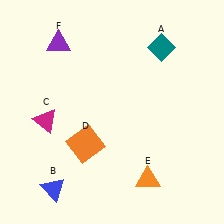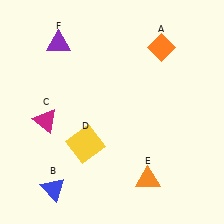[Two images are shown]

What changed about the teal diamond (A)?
In Image 1, A is teal. In Image 2, it changed to orange.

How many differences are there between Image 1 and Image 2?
There are 2 differences between the two images.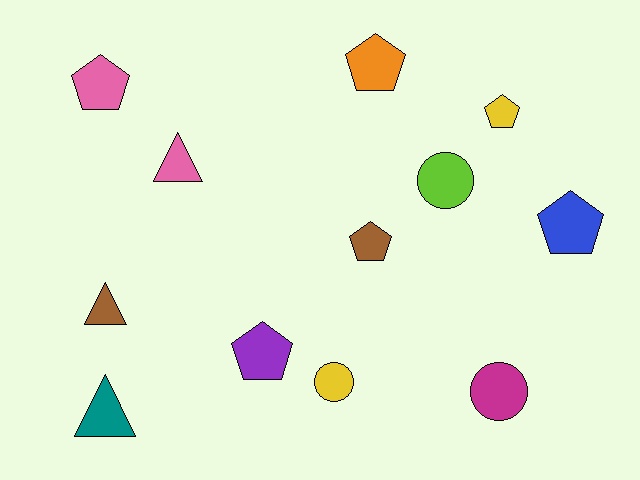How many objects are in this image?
There are 12 objects.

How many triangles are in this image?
There are 3 triangles.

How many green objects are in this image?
There are no green objects.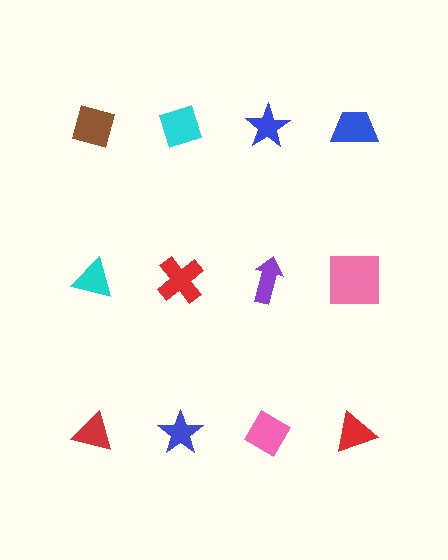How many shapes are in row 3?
4 shapes.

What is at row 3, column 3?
A pink diamond.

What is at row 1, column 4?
A blue trapezoid.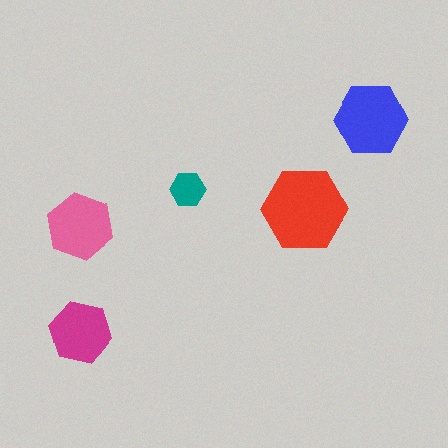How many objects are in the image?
There are 5 objects in the image.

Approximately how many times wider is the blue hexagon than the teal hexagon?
About 2 times wider.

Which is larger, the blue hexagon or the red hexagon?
The red one.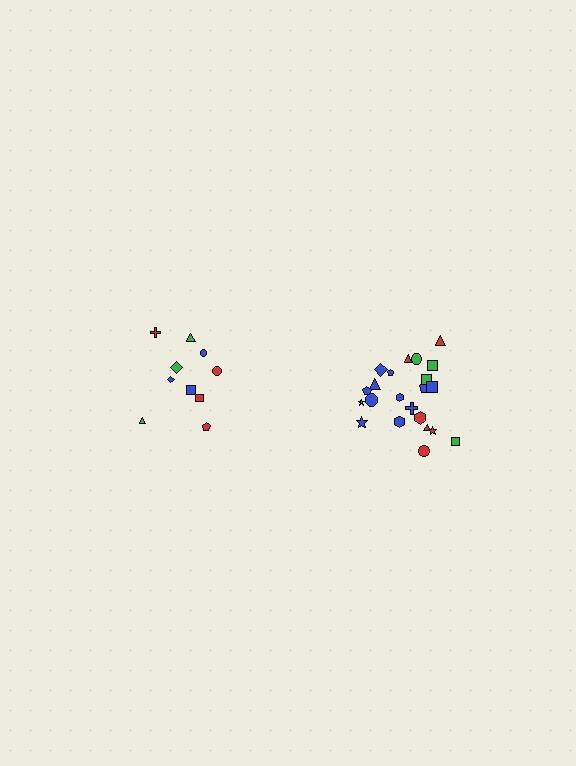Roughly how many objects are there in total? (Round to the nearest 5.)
Roughly 30 objects in total.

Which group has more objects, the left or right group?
The right group.